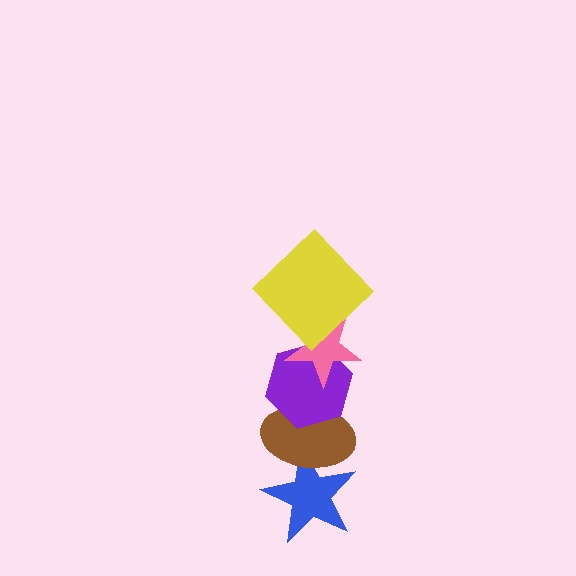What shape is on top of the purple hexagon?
The pink star is on top of the purple hexagon.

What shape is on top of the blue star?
The brown ellipse is on top of the blue star.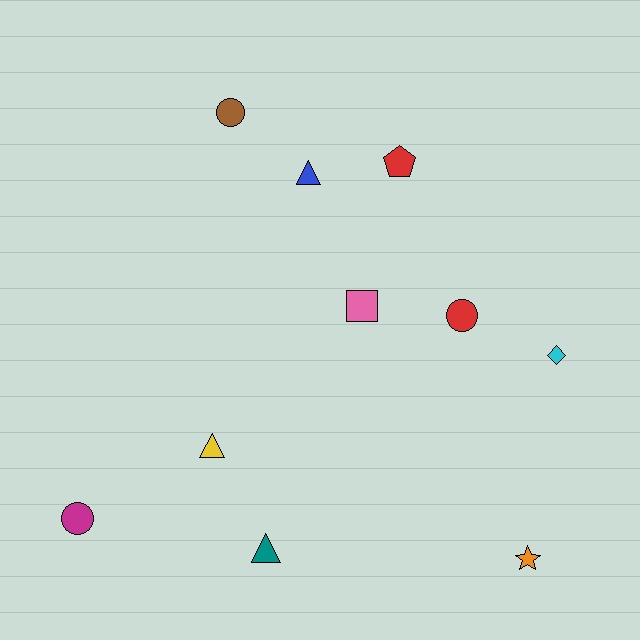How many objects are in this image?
There are 10 objects.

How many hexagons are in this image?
There are no hexagons.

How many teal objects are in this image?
There is 1 teal object.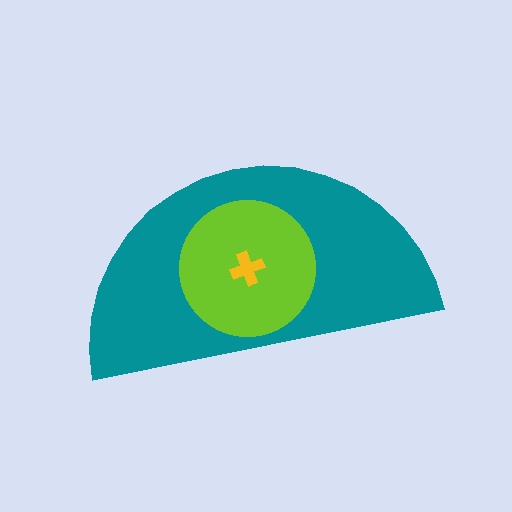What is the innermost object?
The yellow cross.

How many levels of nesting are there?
3.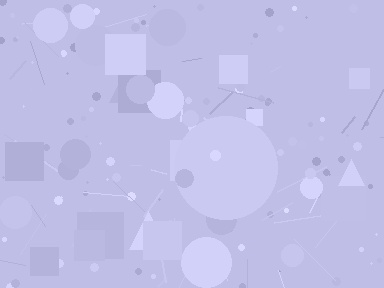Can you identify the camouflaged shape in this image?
The camouflaged shape is a circle.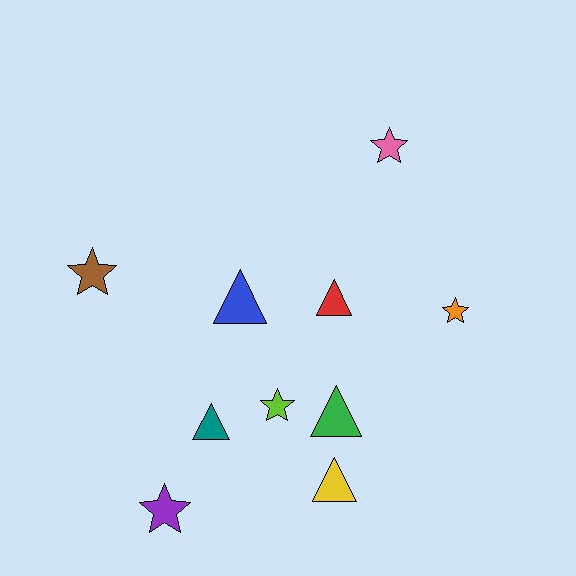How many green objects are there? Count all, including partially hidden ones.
There is 1 green object.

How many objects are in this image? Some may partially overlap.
There are 10 objects.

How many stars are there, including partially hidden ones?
There are 5 stars.